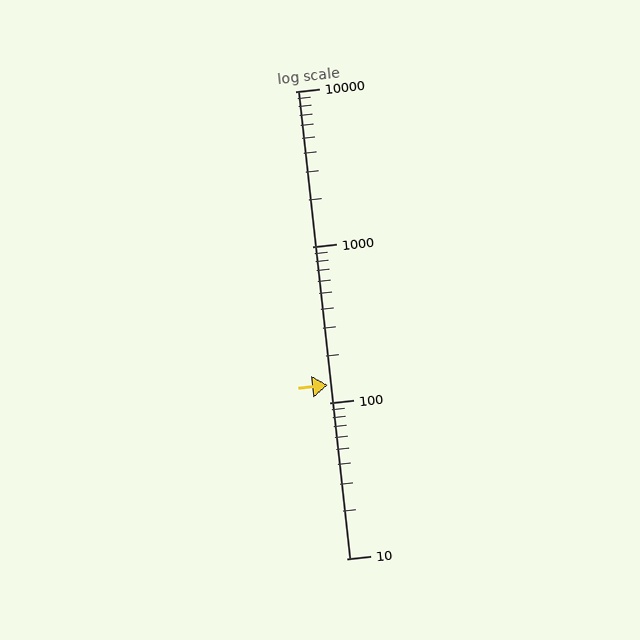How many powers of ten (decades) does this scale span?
The scale spans 3 decades, from 10 to 10000.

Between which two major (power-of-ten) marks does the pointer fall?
The pointer is between 100 and 1000.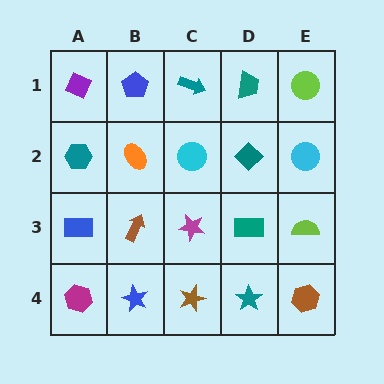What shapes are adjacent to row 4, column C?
A magenta star (row 3, column C), a blue star (row 4, column B), a teal star (row 4, column D).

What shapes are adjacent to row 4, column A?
A blue rectangle (row 3, column A), a blue star (row 4, column B).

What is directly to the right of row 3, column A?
A brown arrow.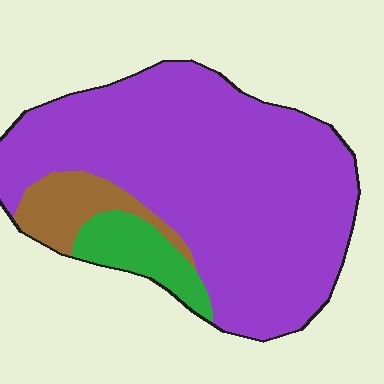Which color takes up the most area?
Purple, at roughly 80%.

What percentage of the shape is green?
Green takes up less than a quarter of the shape.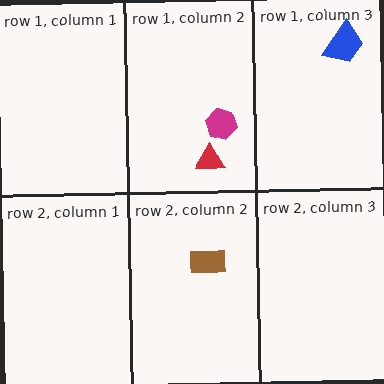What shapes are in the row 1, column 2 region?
The magenta hexagon, the red triangle.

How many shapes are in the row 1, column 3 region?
1.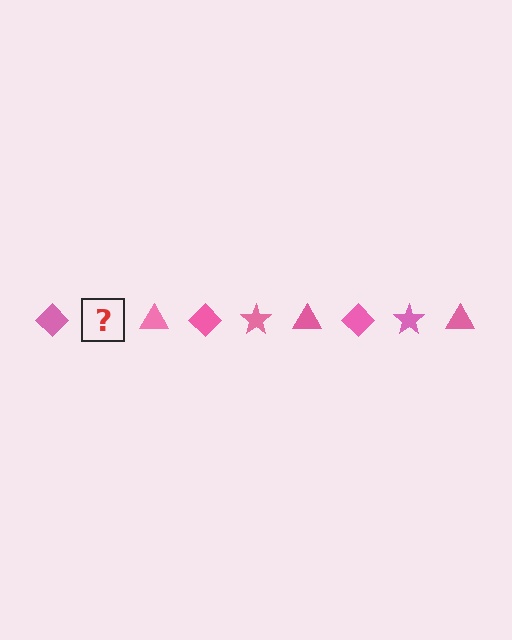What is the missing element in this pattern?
The missing element is a pink star.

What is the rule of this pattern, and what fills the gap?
The rule is that the pattern cycles through diamond, star, triangle shapes in pink. The gap should be filled with a pink star.